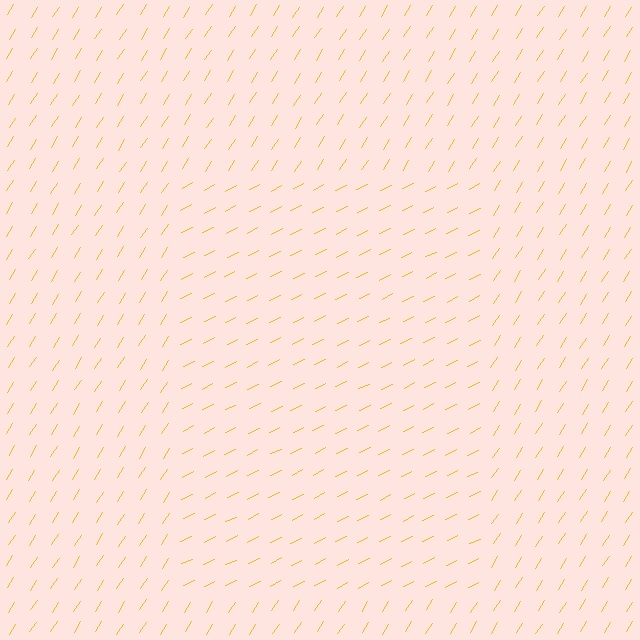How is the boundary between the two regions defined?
The boundary is defined purely by a change in line orientation (approximately 31 degrees difference). All lines are the same color and thickness.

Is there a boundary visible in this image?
Yes, there is a texture boundary formed by a change in line orientation.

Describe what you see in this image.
The image is filled with small yellow line segments. A rectangle region in the image has lines oriented differently from the surrounding lines, creating a visible texture boundary.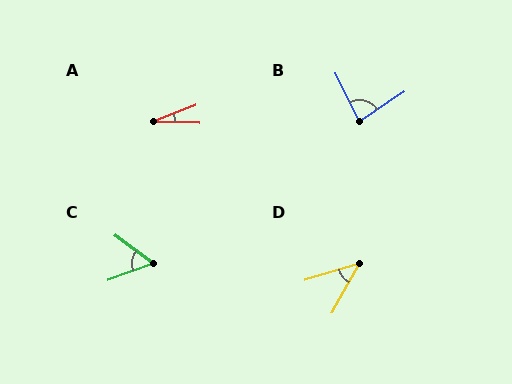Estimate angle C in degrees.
Approximately 57 degrees.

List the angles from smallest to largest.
A (23°), D (45°), C (57°), B (83°).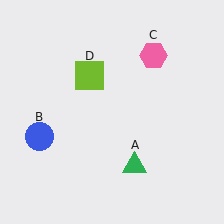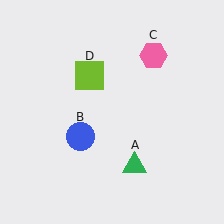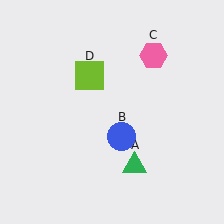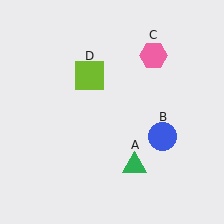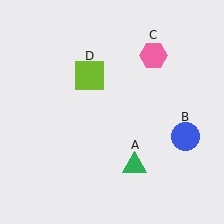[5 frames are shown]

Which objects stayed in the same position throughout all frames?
Green triangle (object A) and pink hexagon (object C) and lime square (object D) remained stationary.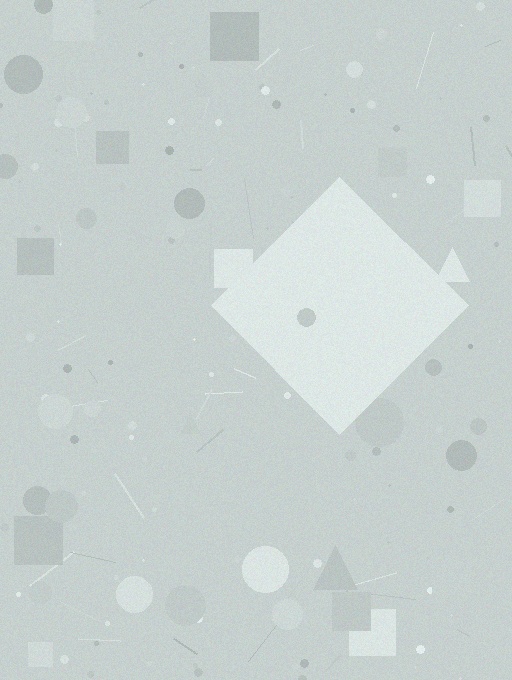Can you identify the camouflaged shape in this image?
The camouflaged shape is a diamond.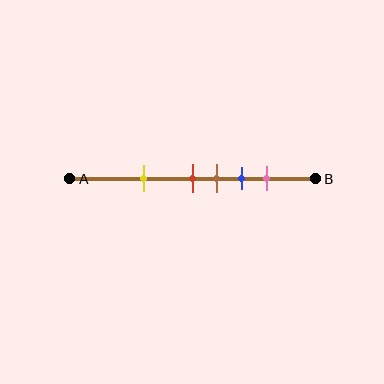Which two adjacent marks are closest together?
The red and brown marks are the closest adjacent pair.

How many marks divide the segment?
There are 5 marks dividing the segment.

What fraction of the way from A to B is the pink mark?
The pink mark is approximately 80% (0.8) of the way from A to B.